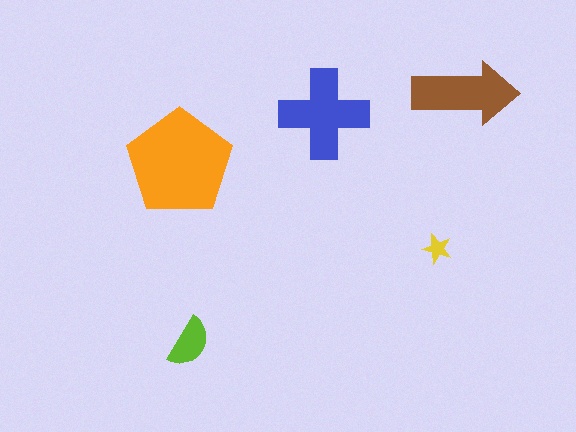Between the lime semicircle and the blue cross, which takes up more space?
The blue cross.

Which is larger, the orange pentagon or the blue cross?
The orange pentagon.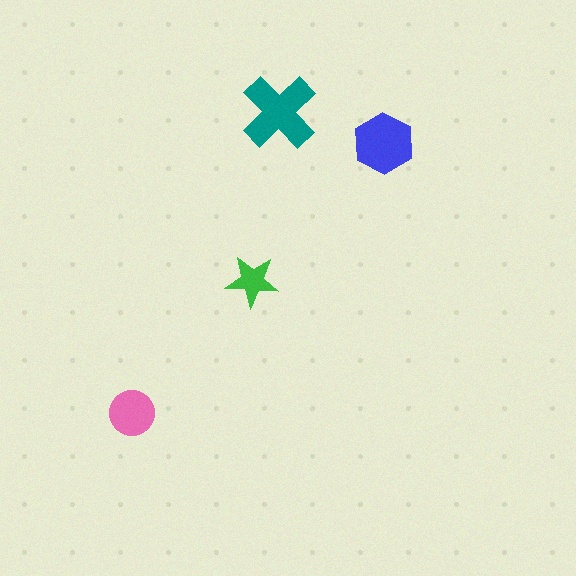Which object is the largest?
The teal cross.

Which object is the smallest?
The green star.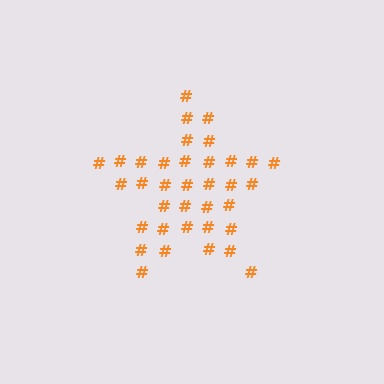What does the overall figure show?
The overall figure shows a star.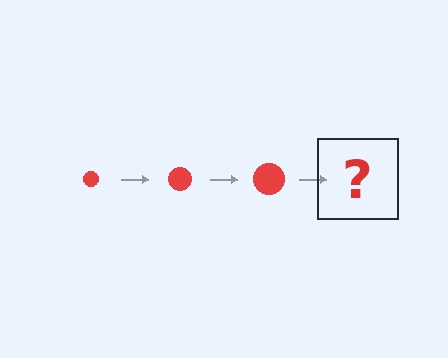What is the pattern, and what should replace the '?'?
The pattern is that the circle gets progressively larger each step. The '?' should be a red circle, larger than the previous one.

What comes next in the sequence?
The next element should be a red circle, larger than the previous one.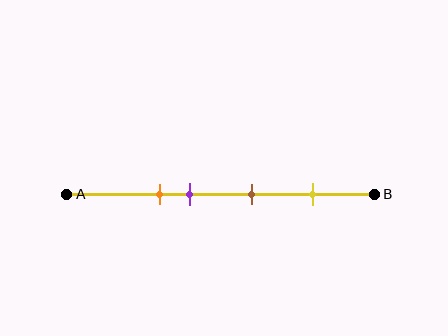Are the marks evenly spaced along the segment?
No, the marks are not evenly spaced.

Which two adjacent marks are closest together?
The orange and purple marks are the closest adjacent pair.